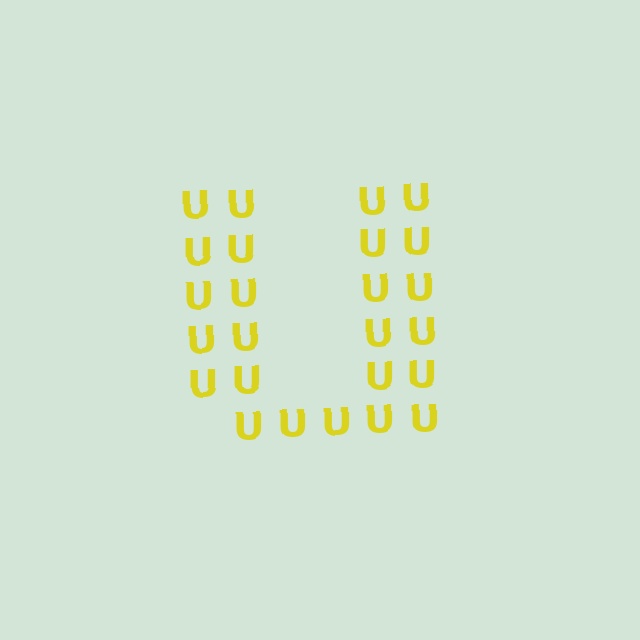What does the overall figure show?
The overall figure shows the letter U.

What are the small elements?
The small elements are letter U's.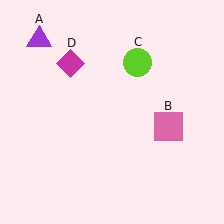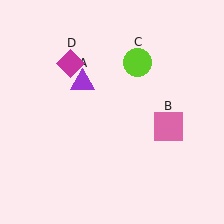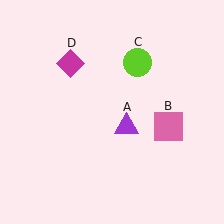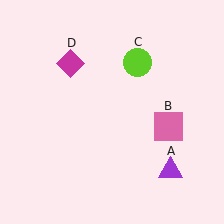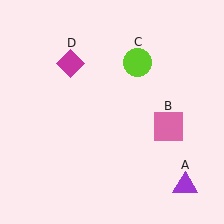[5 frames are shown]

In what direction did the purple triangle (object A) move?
The purple triangle (object A) moved down and to the right.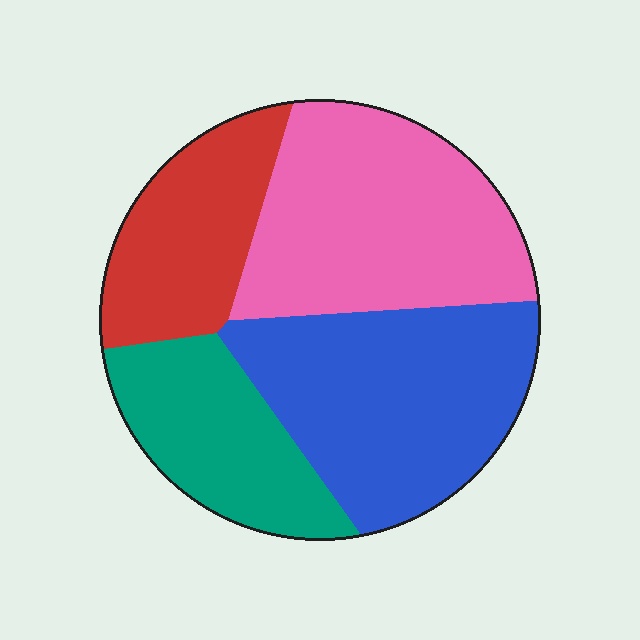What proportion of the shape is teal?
Teal covers 19% of the shape.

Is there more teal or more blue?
Blue.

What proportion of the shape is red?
Red takes up about one sixth (1/6) of the shape.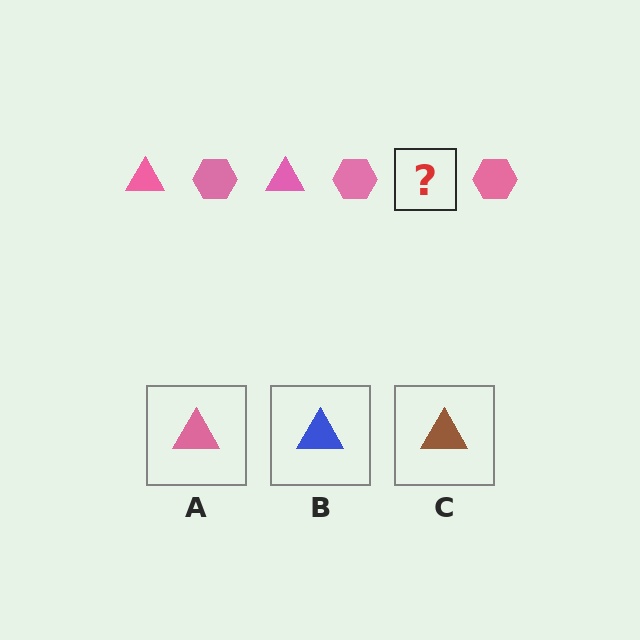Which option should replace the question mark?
Option A.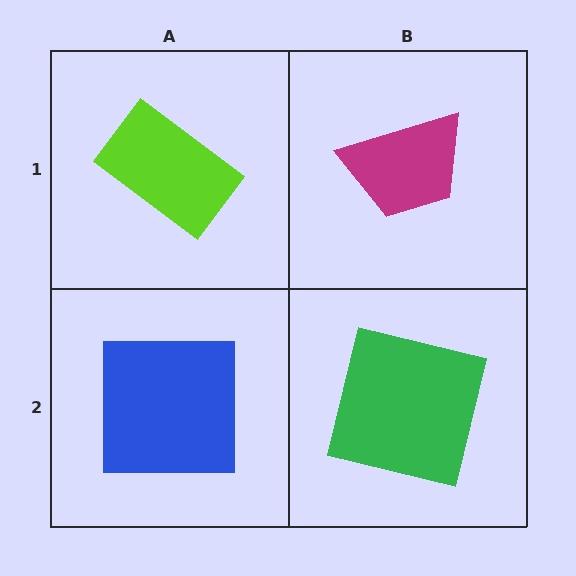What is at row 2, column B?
A green square.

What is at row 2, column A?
A blue square.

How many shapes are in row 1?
2 shapes.